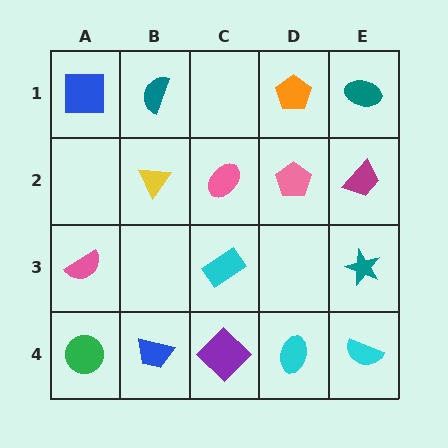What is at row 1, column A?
A blue square.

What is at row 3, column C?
A cyan rectangle.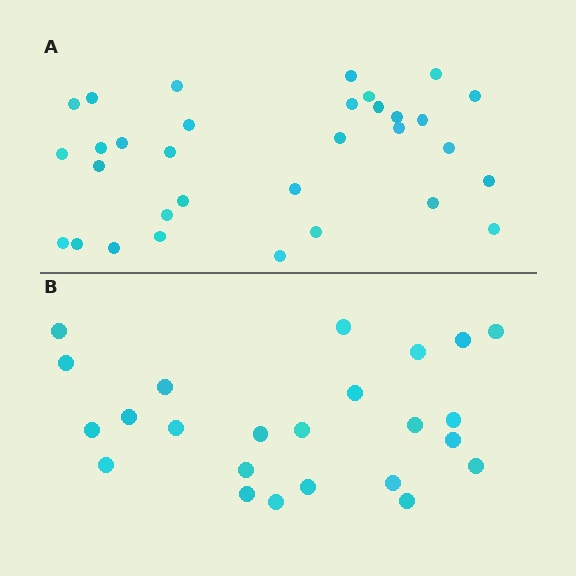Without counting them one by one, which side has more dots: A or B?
Region A (the top region) has more dots.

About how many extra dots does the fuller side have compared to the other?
Region A has roughly 8 or so more dots than region B.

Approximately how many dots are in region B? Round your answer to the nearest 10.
About 20 dots. (The exact count is 24, which rounds to 20.)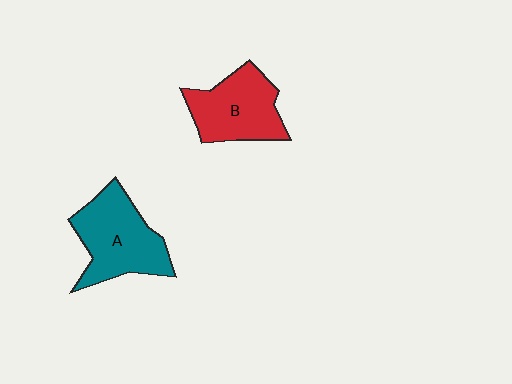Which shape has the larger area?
Shape A (teal).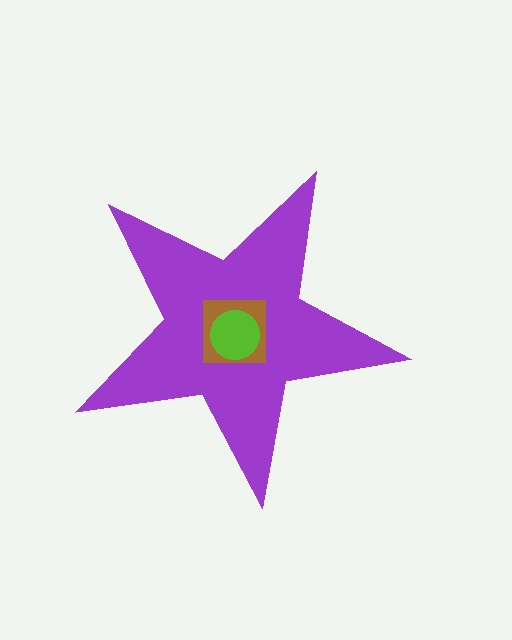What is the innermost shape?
The lime circle.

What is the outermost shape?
The purple star.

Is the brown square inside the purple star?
Yes.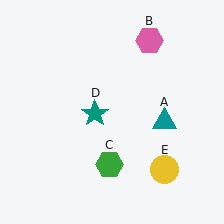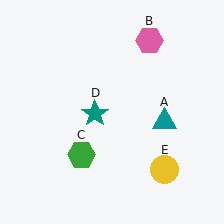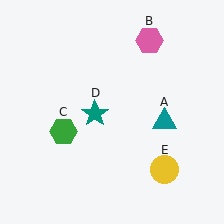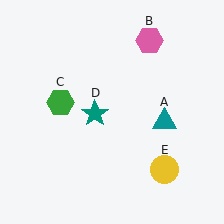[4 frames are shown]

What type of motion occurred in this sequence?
The green hexagon (object C) rotated clockwise around the center of the scene.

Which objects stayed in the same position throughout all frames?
Teal triangle (object A) and pink hexagon (object B) and teal star (object D) and yellow circle (object E) remained stationary.